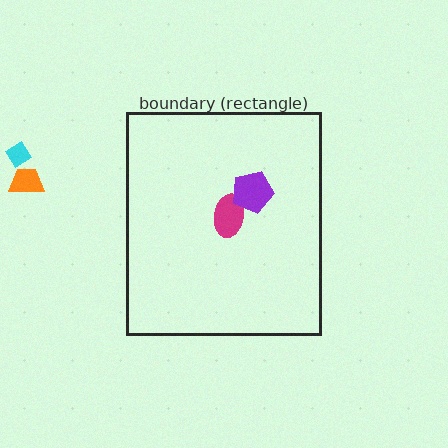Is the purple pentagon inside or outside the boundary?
Inside.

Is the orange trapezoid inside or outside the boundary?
Outside.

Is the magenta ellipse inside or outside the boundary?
Inside.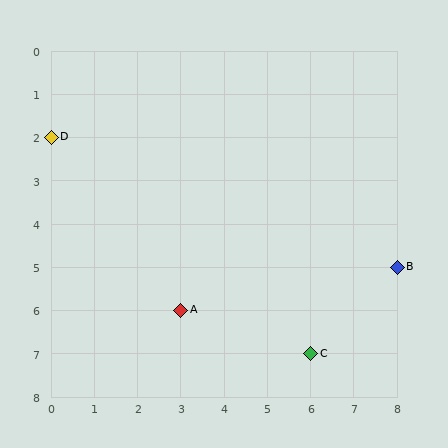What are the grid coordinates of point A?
Point A is at grid coordinates (3, 6).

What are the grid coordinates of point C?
Point C is at grid coordinates (6, 7).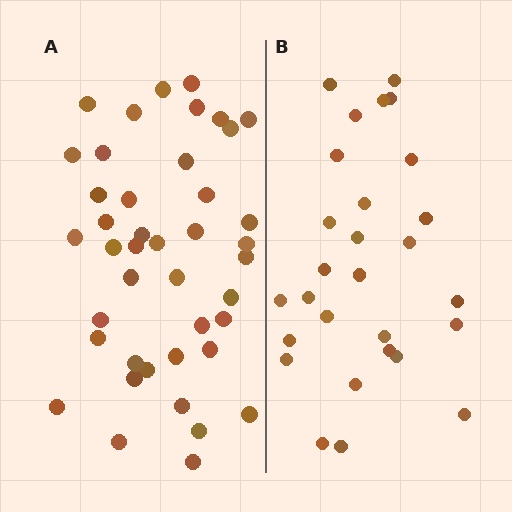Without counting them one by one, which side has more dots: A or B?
Region A (the left region) has more dots.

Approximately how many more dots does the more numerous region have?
Region A has approximately 15 more dots than region B.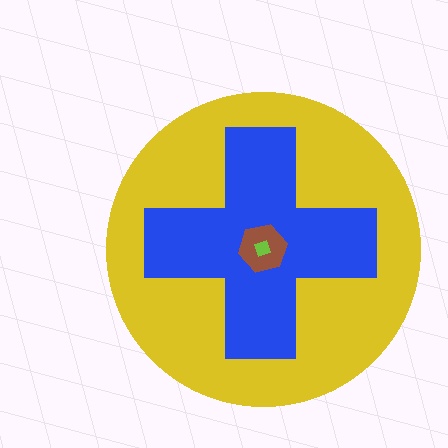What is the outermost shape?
The yellow circle.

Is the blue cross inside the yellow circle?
Yes.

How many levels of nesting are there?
4.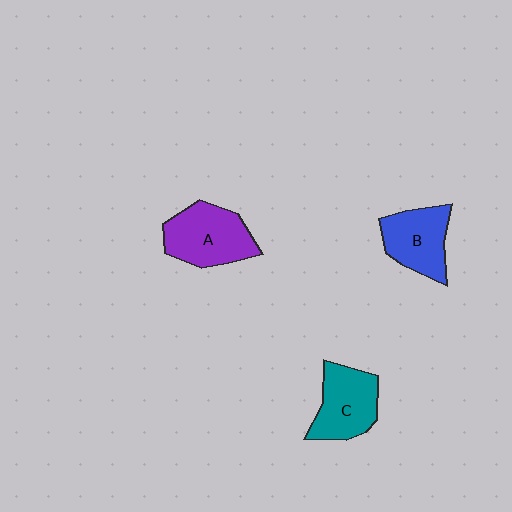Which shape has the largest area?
Shape A (purple).